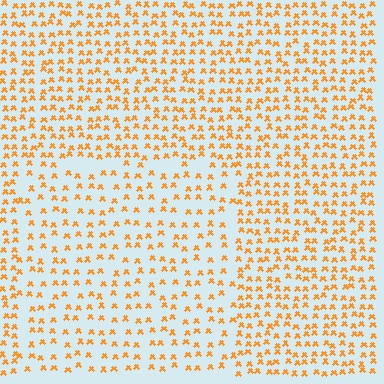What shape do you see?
I see a rectangle.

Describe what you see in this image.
The image contains small orange elements arranged at two different densities. A rectangle-shaped region is visible where the elements are less densely packed than the surrounding area.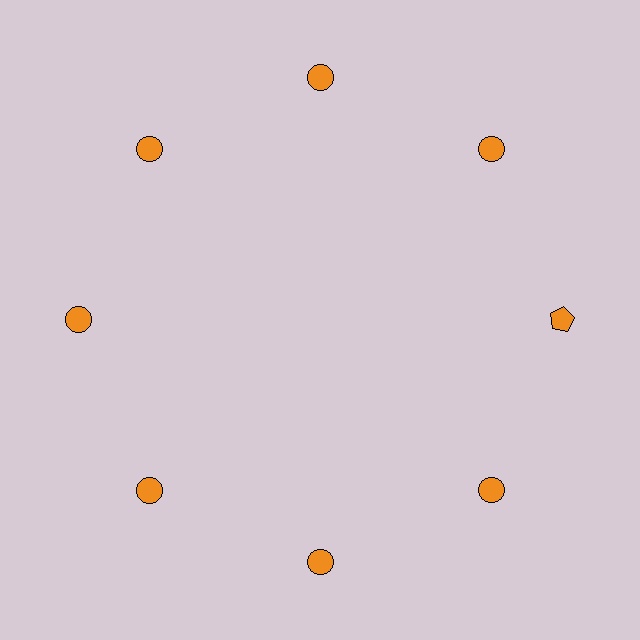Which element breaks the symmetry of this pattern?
The orange pentagon at roughly the 3 o'clock position breaks the symmetry. All other shapes are orange circles.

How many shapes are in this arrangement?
There are 8 shapes arranged in a ring pattern.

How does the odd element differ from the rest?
It has a different shape: pentagon instead of circle.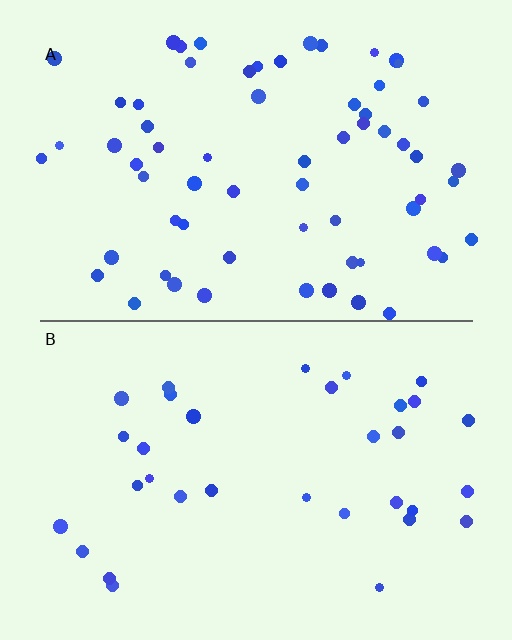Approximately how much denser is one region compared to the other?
Approximately 2.0× — region A over region B.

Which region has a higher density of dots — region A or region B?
A (the top).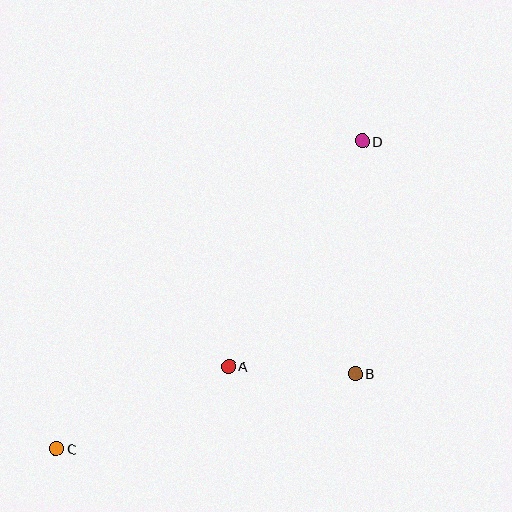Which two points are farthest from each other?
Points C and D are farthest from each other.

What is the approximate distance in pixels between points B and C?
The distance between B and C is approximately 308 pixels.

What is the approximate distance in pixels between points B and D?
The distance between B and D is approximately 233 pixels.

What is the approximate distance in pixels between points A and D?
The distance between A and D is approximately 262 pixels.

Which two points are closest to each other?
Points A and B are closest to each other.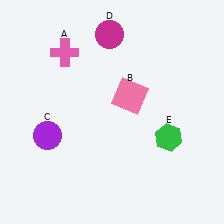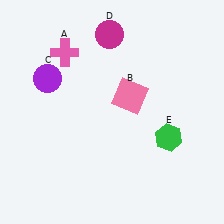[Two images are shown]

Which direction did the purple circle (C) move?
The purple circle (C) moved up.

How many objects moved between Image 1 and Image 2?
1 object moved between the two images.